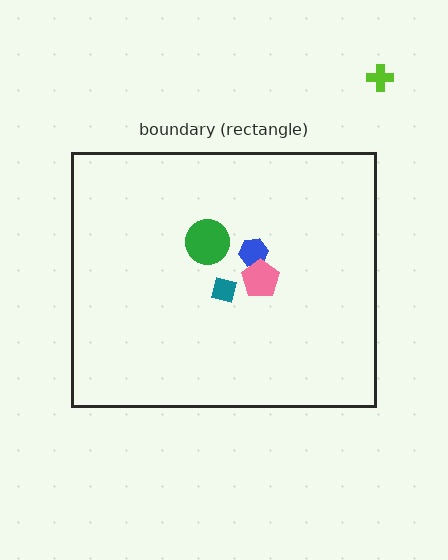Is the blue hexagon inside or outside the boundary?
Inside.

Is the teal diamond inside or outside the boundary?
Inside.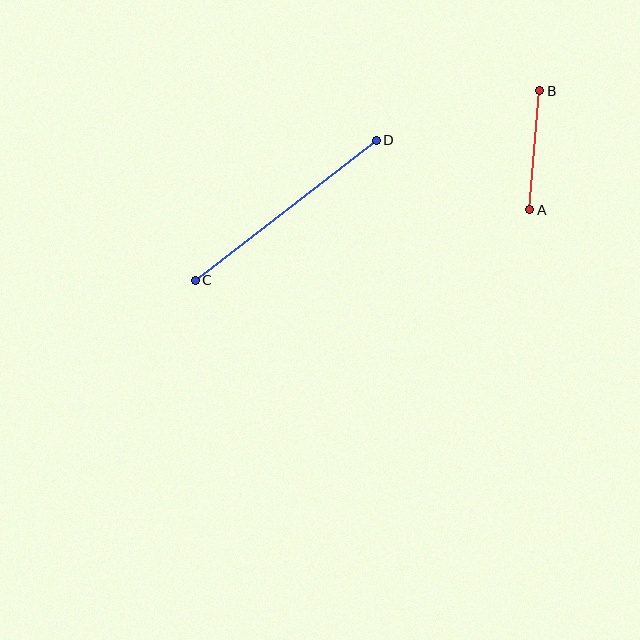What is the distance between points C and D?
The distance is approximately 229 pixels.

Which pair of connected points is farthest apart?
Points C and D are farthest apart.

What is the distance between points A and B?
The distance is approximately 119 pixels.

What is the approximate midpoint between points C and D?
The midpoint is at approximately (286, 210) pixels.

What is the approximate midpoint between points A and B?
The midpoint is at approximately (535, 150) pixels.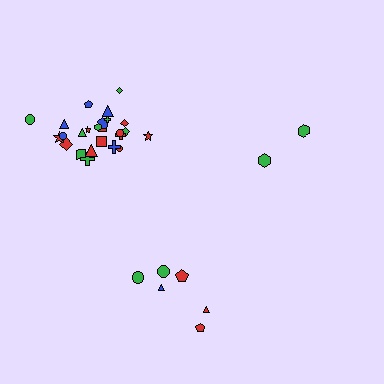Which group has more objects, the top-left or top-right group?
The top-left group.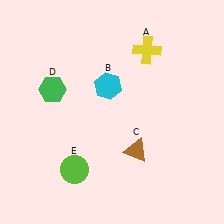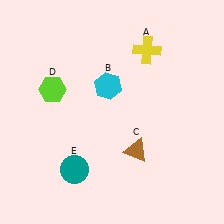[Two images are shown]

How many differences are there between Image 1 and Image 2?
There are 2 differences between the two images.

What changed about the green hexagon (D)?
In Image 1, D is green. In Image 2, it changed to lime.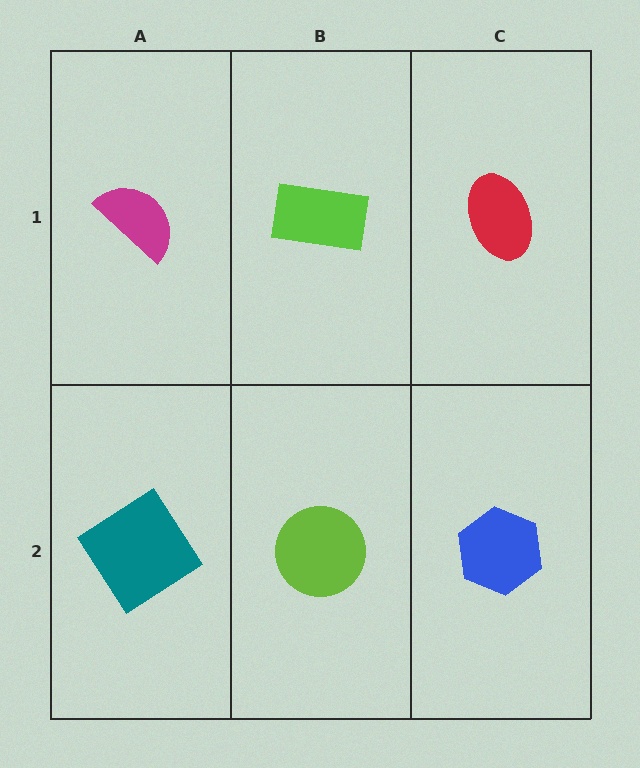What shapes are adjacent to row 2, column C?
A red ellipse (row 1, column C), a lime circle (row 2, column B).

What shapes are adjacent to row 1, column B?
A lime circle (row 2, column B), a magenta semicircle (row 1, column A), a red ellipse (row 1, column C).